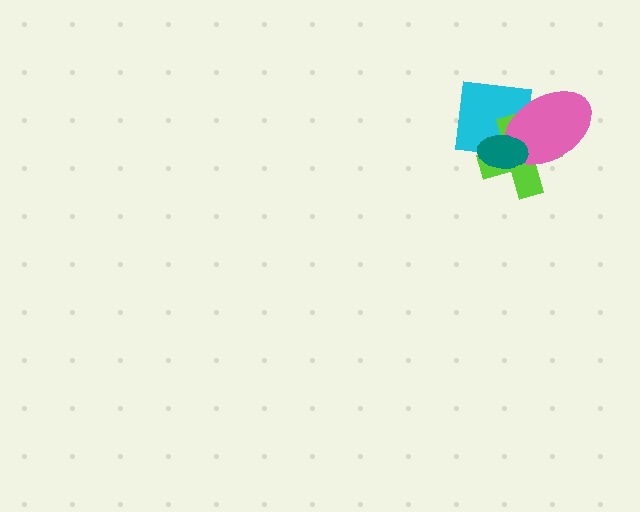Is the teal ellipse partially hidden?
No, no other shape covers it.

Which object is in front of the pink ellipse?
The teal ellipse is in front of the pink ellipse.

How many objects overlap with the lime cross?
3 objects overlap with the lime cross.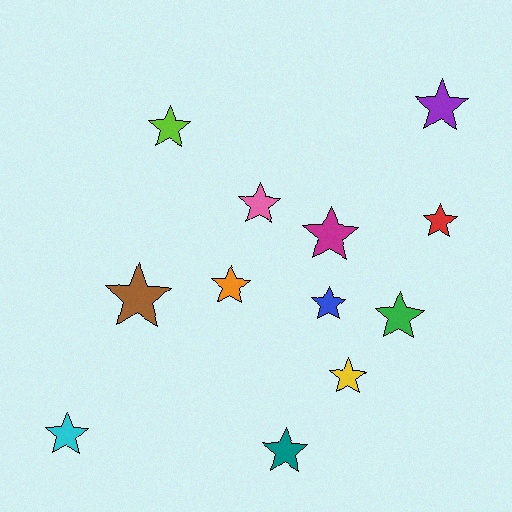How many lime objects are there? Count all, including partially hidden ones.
There is 1 lime object.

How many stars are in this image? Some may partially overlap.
There are 12 stars.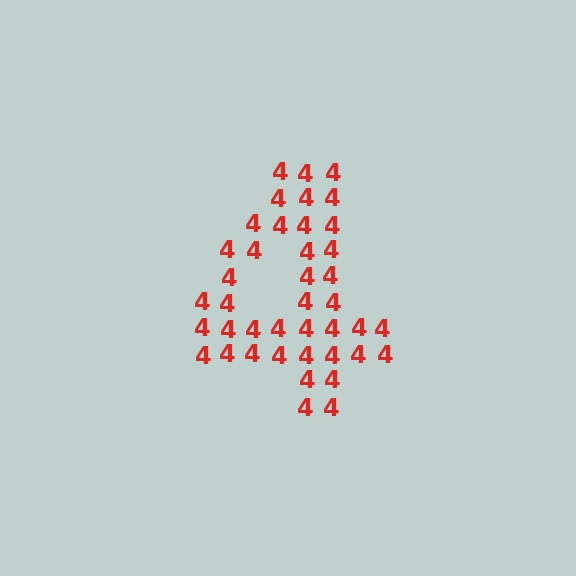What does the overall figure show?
The overall figure shows the digit 4.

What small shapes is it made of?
It is made of small digit 4's.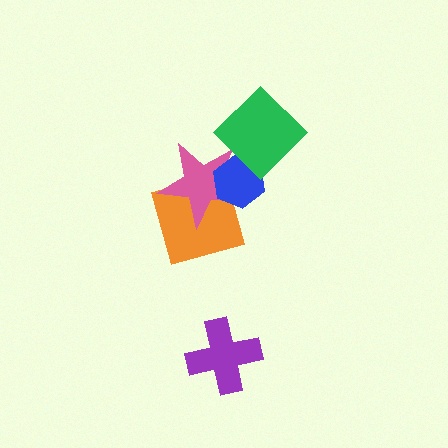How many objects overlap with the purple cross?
0 objects overlap with the purple cross.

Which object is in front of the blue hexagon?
The green diamond is in front of the blue hexagon.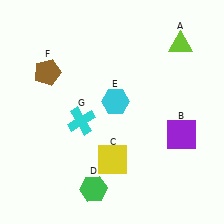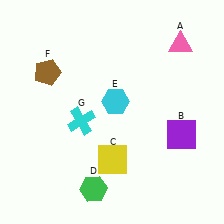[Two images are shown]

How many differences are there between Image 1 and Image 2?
There is 1 difference between the two images.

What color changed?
The triangle (A) changed from lime in Image 1 to pink in Image 2.